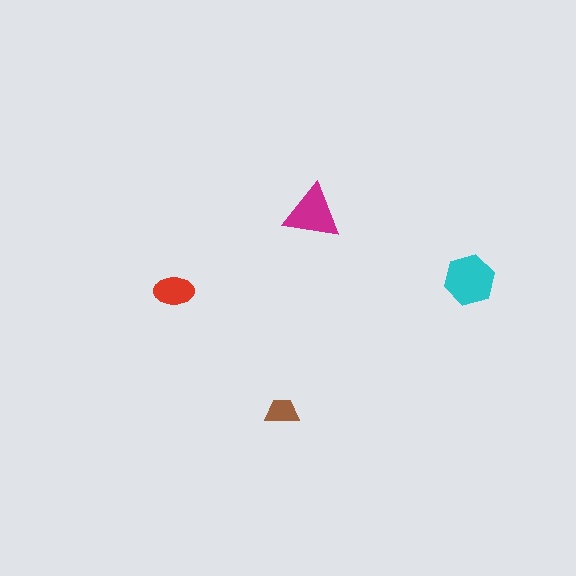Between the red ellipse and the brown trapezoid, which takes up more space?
The red ellipse.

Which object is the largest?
The cyan hexagon.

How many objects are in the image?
There are 4 objects in the image.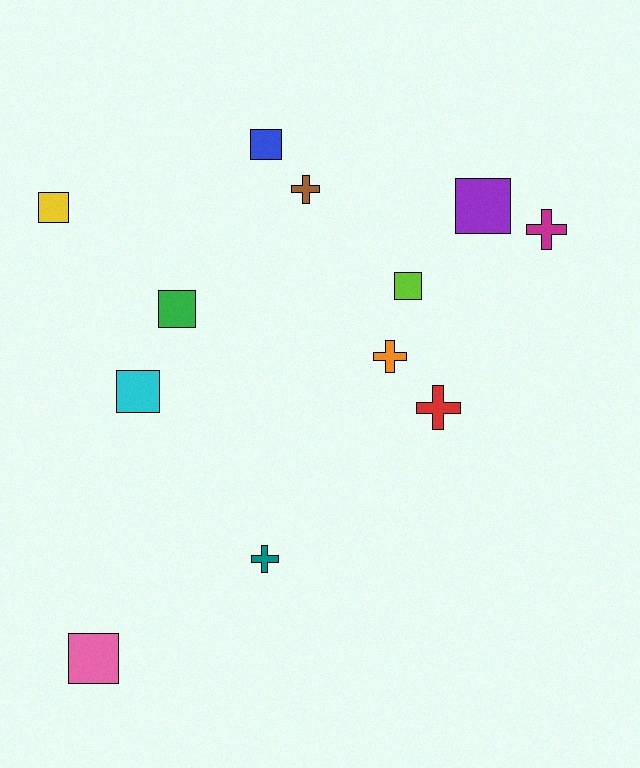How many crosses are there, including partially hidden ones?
There are 5 crosses.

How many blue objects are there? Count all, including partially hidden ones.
There is 1 blue object.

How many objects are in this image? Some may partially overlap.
There are 12 objects.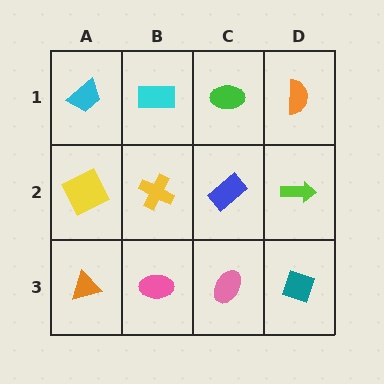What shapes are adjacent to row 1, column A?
A yellow square (row 2, column A), a cyan rectangle (row 1, column B).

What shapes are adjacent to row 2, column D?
An orange semicircle (row 1, column D), a teal diamond (row 3, column D), a blue rectangle (row 2, column C).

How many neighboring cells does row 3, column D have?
2.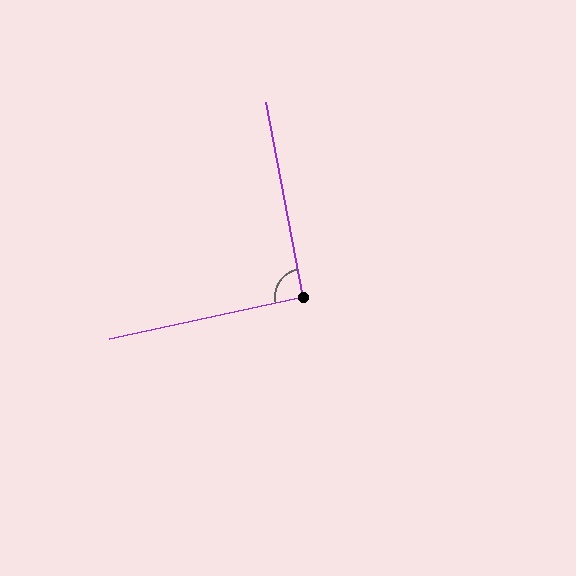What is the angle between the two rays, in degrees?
Approximately 92 degrees.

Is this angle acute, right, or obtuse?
It is approximately a right angle.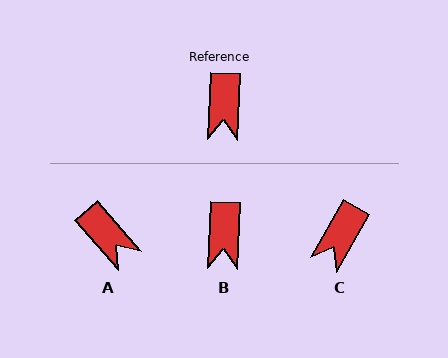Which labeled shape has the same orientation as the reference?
B.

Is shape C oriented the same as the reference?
No, it is off by about 28 degrees.